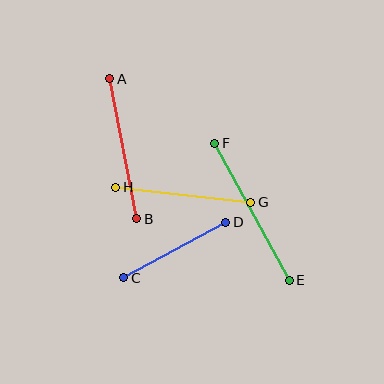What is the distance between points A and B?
The distance is approximately 143 pixels.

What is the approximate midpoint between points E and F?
The midpoint is at approximately (252, 212) pixels.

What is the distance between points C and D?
The distance is approximately 116 pixels.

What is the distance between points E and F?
The distance is approximately 156 pixels.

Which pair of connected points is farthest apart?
Points E and F are farthest apart.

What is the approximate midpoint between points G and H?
The midpoint is at approximately (183, 195) pixels.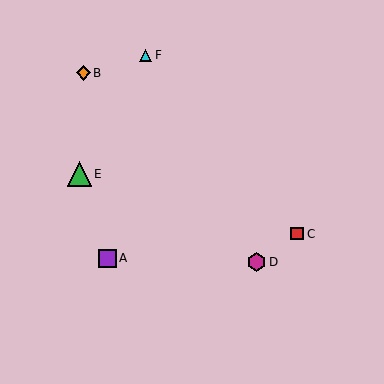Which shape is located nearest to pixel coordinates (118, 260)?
The purple square (labeled A) at (107, 258) is nearest to that location.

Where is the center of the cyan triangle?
The center of the cyan triangle is at (145, 55).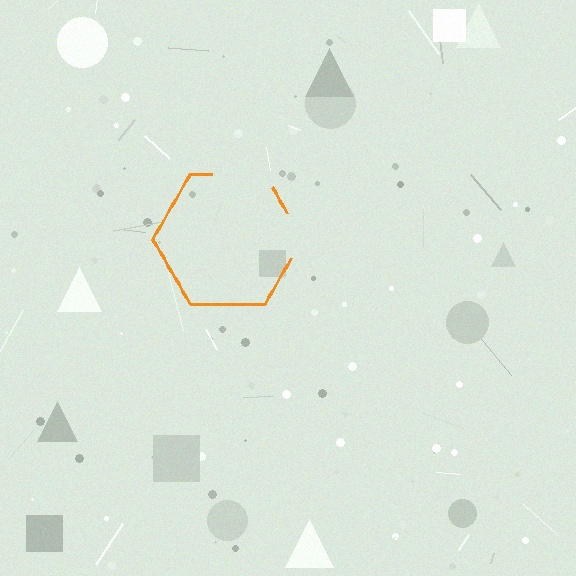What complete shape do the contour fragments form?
The contour fragments form a hexagon.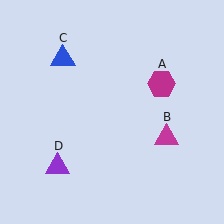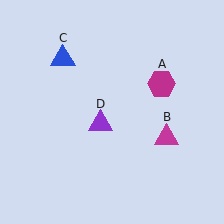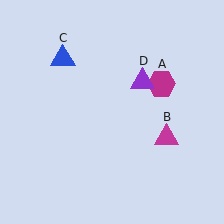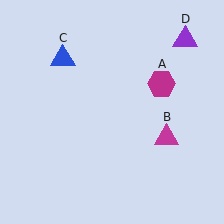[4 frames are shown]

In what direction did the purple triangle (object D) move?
The purple triangle (object D) moved up and to the right.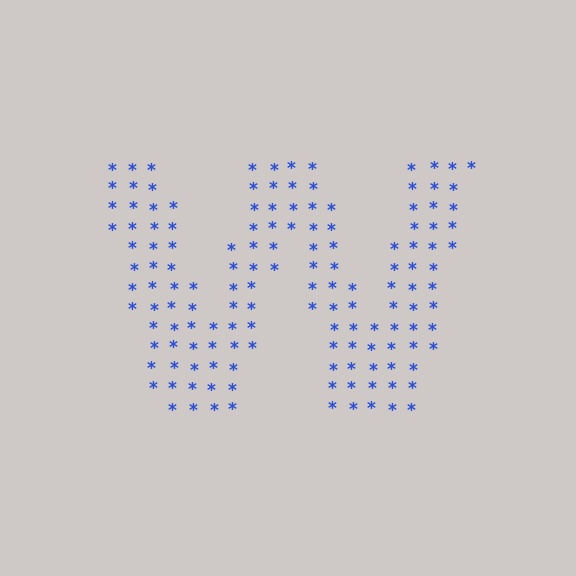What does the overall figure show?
The overall figure shows the letter W.